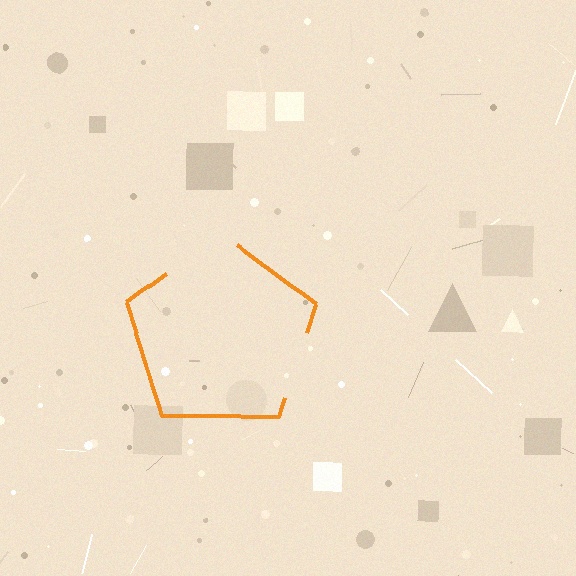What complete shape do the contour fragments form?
The contour fragments form a pentagon.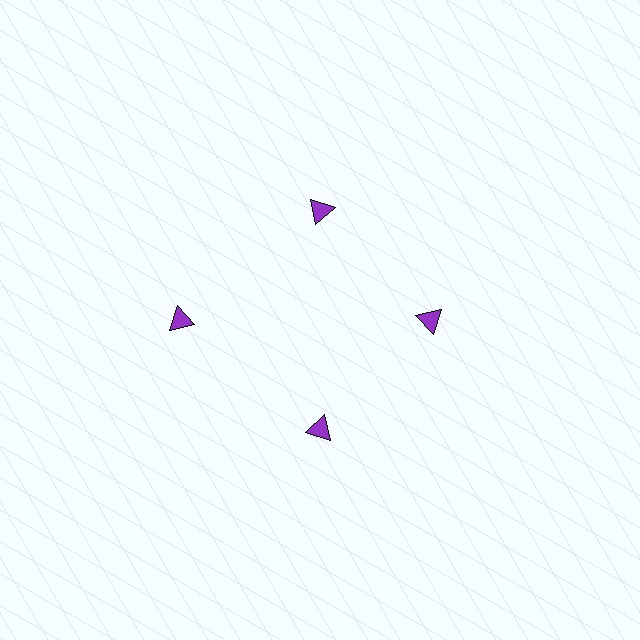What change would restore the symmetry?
The symmetry would be restored by moving it inward, back onto the ring so that all 4 triangles sit at equal angles and equal distance from the center.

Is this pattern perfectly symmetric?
No. The 4 purple triangles are arranged in a ring, but one element near the 9 o'clock position is pushed outward from the center, breaking the 4-fold rotational symmetry.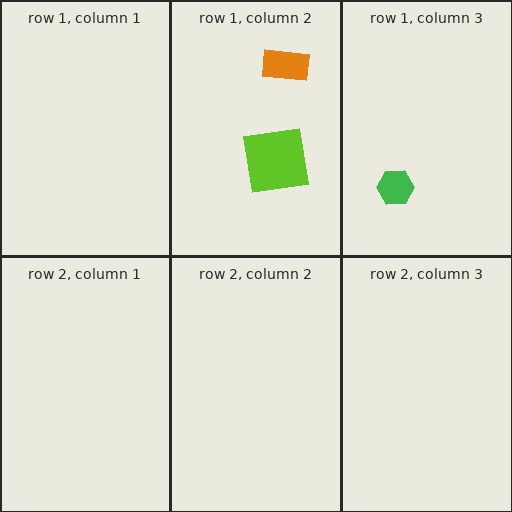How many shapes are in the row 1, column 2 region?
2.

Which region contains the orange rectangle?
The row 1, column 2 region.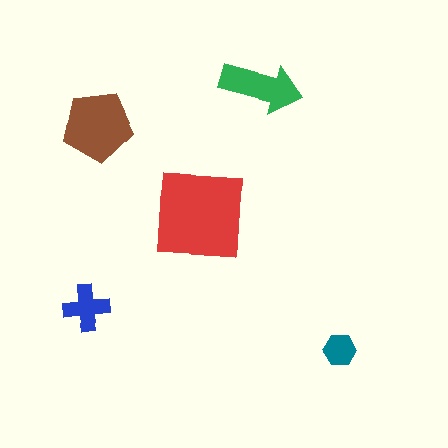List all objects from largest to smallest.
The red square, the brown pentagon, the green arrow, the blue cross, the teal hexagon.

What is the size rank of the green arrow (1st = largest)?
3rd.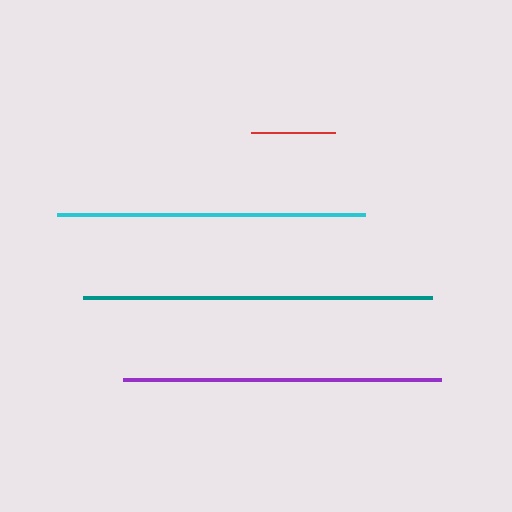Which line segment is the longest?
The teal line is the longest at approximately 349 pixels.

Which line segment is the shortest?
The red line is the shortest at approximately 84 pixels.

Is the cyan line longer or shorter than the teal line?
The teal line is longer than the cyan line.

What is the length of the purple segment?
The purple segment is approximately 317 pixels long.